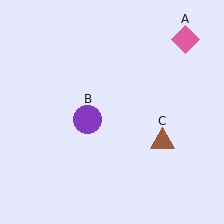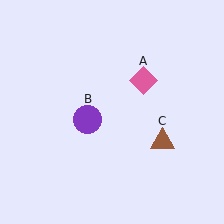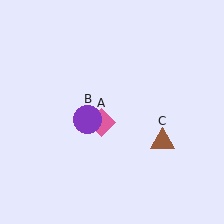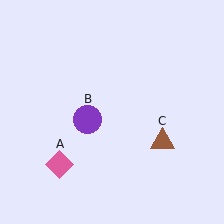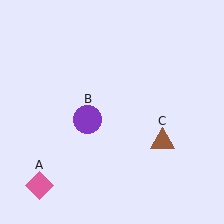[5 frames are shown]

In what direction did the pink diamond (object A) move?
The pink diamond (object A) moved down and to the left.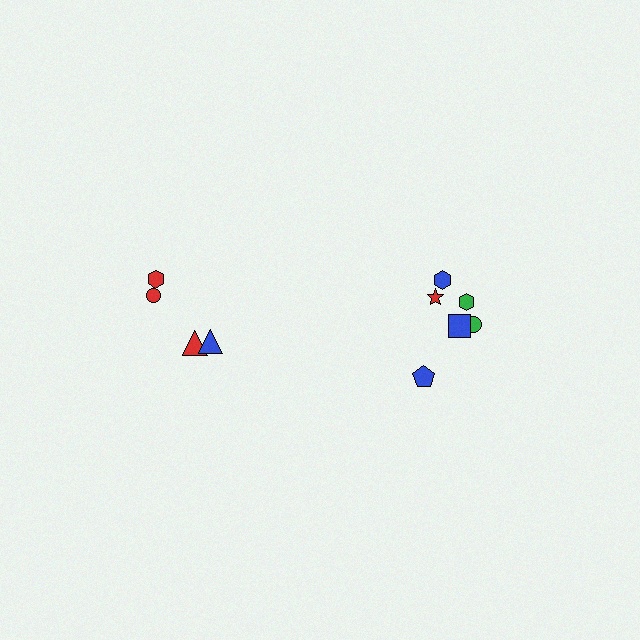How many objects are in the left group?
There are 4 objects.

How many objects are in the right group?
There are 6 objects.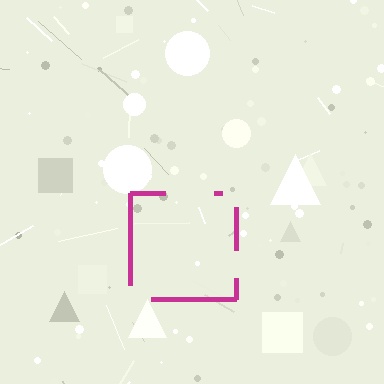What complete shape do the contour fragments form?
The contour fragments form a square.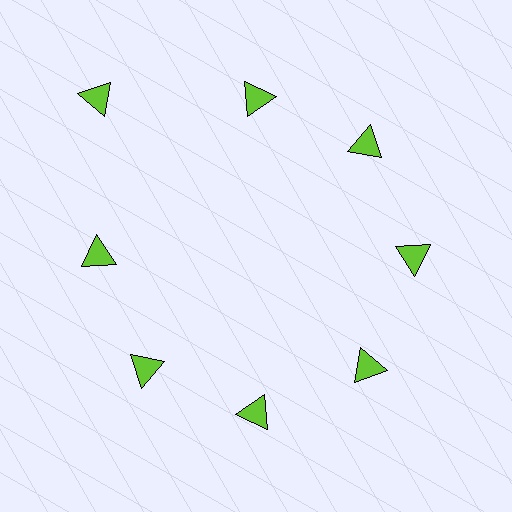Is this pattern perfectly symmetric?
No. The 8 lime triangles are arranged in a ring, but one element near the 10 o'clock position is pushed outward from the center, breaking the 8-fold rotational symmetry.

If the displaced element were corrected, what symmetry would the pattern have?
It would have 8-fold rotational symmetry — the pattern would map onto itself every 45 degrees.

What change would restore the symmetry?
The symmetry would be restored by moving it inward, back onto the ring so that all 8 triangles sit at equal angles and equal distance from the center.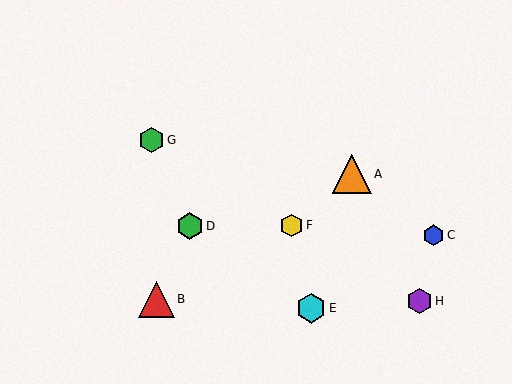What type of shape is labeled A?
Shape A is an orange triangle.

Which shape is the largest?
The orange triangle (labeled A) is the largest.